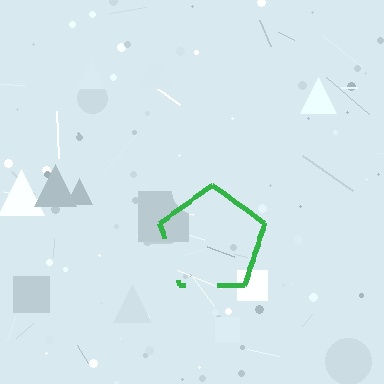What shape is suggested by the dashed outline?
The dashed outline suggests a pentagon.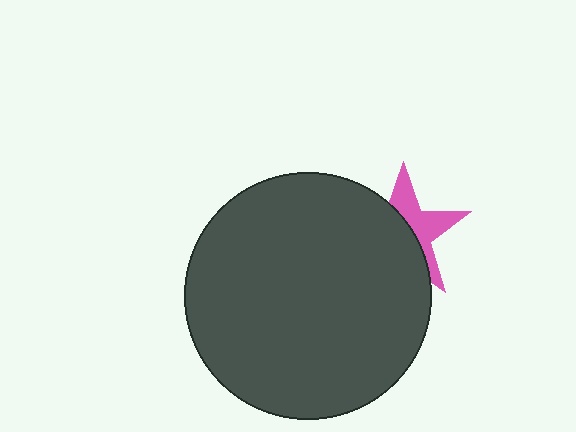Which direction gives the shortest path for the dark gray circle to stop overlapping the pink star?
Moving left gives the shortest separation.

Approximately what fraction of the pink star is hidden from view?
Roughly 58% of the pink star is hidden behind the dark gray circle.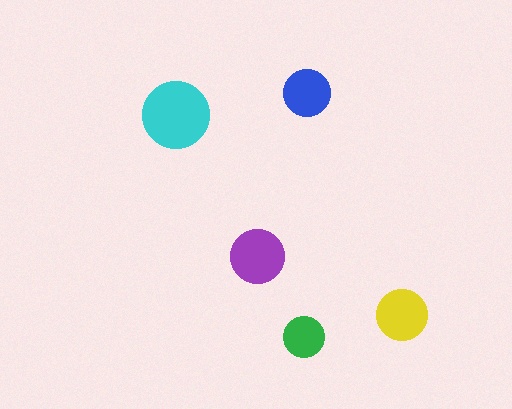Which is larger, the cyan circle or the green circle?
The cyan one.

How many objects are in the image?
There are 5 objects in the image.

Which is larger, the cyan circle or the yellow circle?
The cyan one.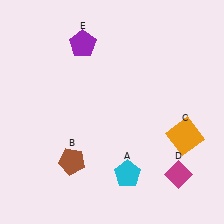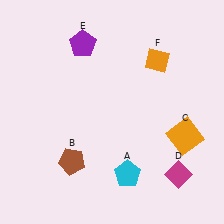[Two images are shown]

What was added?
An orange diamond (F) was added in Image 2.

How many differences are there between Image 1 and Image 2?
There is 1 difference between the two images.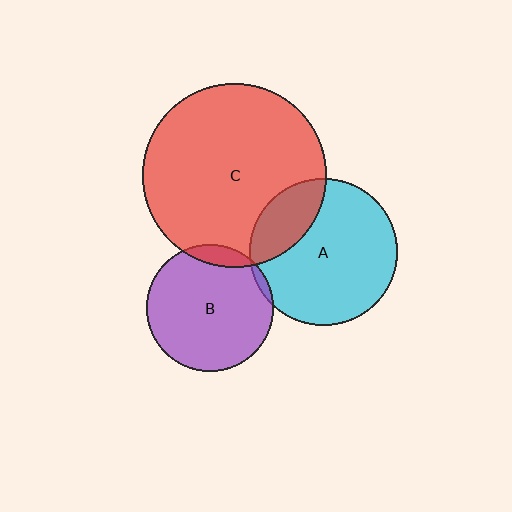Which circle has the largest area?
Circle C (red).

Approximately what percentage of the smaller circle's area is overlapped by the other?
Approximately 10%.